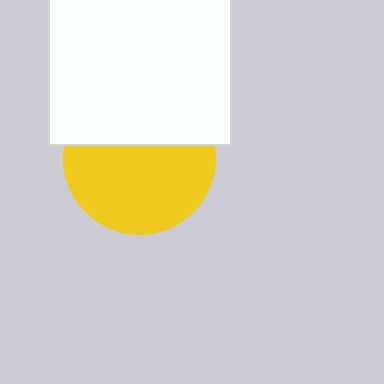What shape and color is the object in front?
The object in front is a white square.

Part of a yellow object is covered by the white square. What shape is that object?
It is a circle.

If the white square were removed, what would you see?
You would see the complete yellow circle.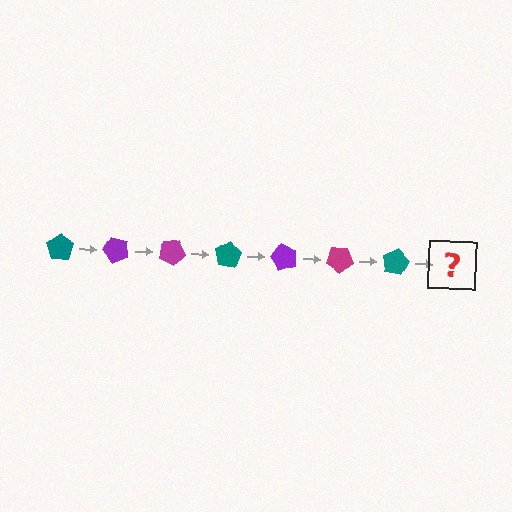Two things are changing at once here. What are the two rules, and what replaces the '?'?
The two rules are that it rotates 50 degrees each step and the color cycles through teal, purple, and magenta. The '?' should be a purple pentagon, rotated 350 degrees from the start.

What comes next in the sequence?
The next element should be a purple pentagon, rotated 350 degrees from the start.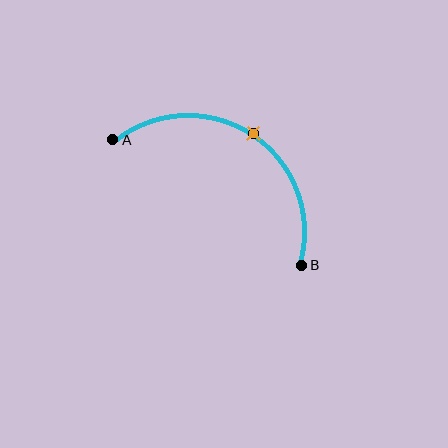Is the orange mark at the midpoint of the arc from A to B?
Yes. The orange mark lies on the arc at equal arc-length from both A and B — it is the arc midpoint.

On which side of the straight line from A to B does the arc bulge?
The arc bulges above the straight line connecting A and B.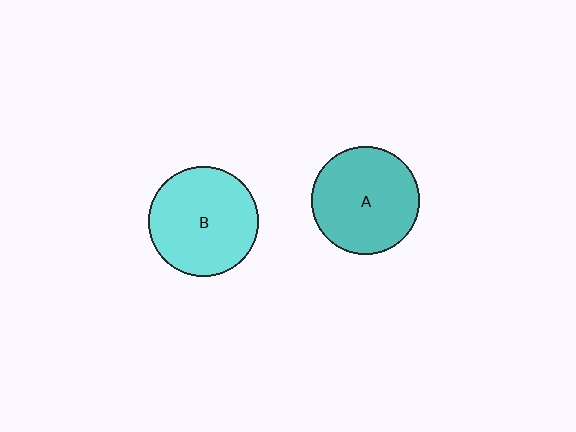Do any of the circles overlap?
No, none of the circles overlap.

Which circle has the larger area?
Circle B (cyan).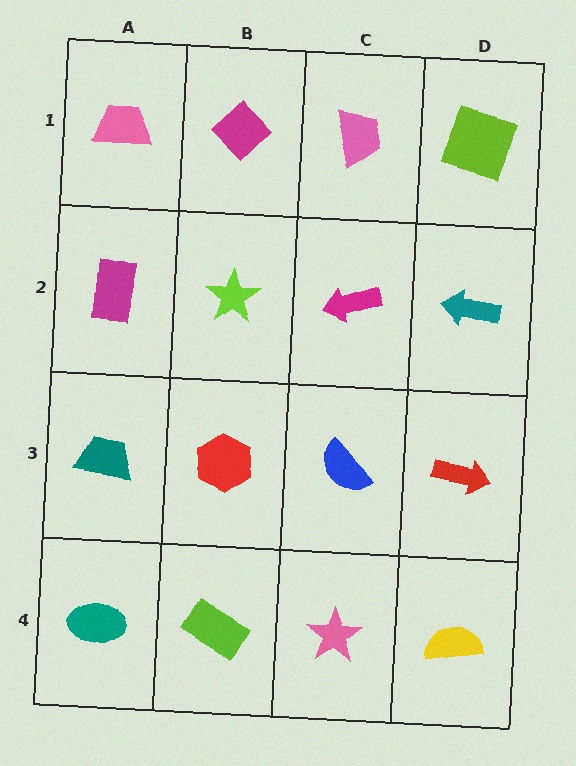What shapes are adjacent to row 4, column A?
A teal trapezoid (row 3, column A), a lime rectangle (row 4, column B).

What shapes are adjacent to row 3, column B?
A lime star (row 2, column B), a lime rectangle (row 4, column B), a teal trapezoid (row 3, column A), a blue semicircle (row 3, column C).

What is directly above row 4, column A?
A teal trapezoid.